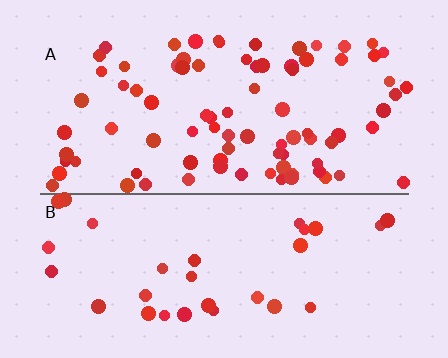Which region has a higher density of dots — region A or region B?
A (the top).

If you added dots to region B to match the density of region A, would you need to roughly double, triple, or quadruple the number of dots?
Approximately triple.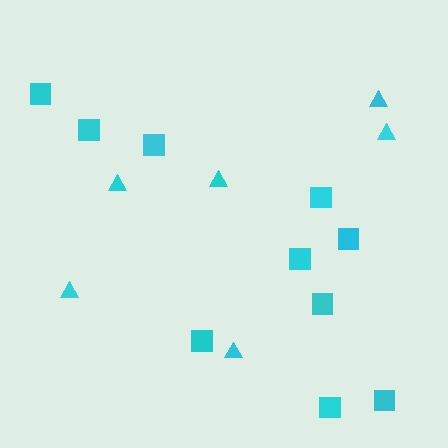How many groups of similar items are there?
There are 2 groups: one group of squares (10) and one group of triangles (6).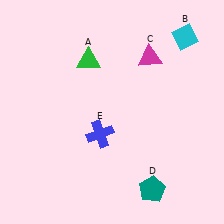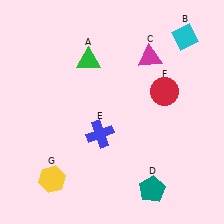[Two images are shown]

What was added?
A red circle (F), a yellow hexagon (G) were added in Image 2.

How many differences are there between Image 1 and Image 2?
There are 2 differences between the two images.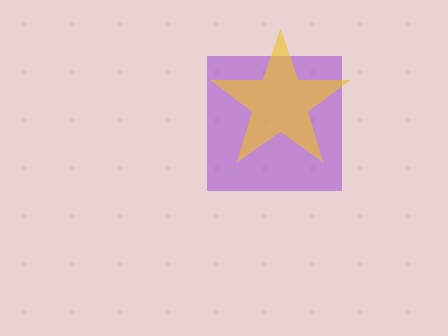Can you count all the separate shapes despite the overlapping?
Yes, there are 2 separate shapes.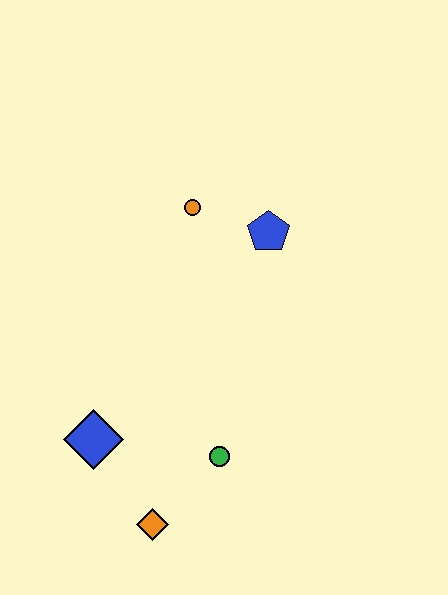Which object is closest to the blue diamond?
The orange diamond is closest to the blue diamond.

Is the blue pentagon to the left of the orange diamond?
No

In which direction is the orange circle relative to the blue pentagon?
The orange circle is to the left of the blue pentagon.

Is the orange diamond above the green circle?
No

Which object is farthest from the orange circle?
The orange diamond is farthest from the orange circle.